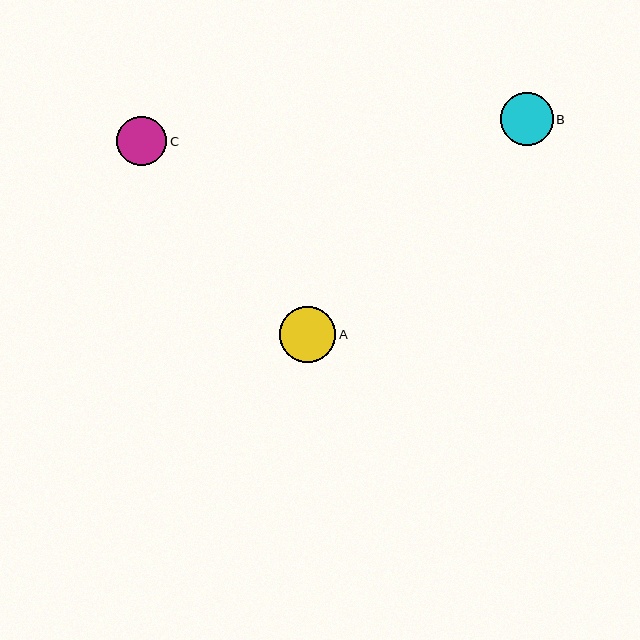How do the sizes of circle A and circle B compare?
Circle A and circle B are approximately the same size.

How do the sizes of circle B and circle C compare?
Circle B and circle C are approximately the same size.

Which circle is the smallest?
Circle C is the smallest with a size of approximately 50 pixels.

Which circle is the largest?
Circle A is the largest with a size of approximately 56 pixels.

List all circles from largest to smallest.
From largest to smallest: A, B, C.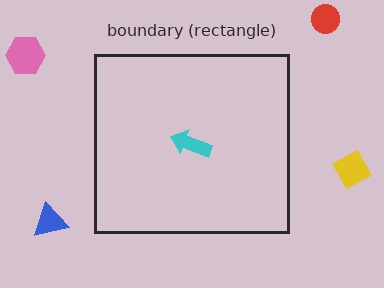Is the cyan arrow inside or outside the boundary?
Inside.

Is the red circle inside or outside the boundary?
Outside.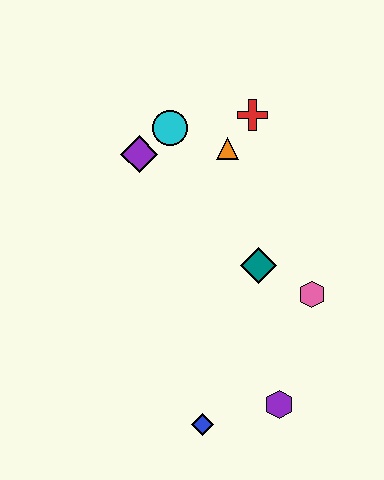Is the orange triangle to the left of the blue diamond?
No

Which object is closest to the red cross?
The orange triangle is closest to the red cross.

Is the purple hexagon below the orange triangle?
Yes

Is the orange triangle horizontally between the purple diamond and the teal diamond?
Yes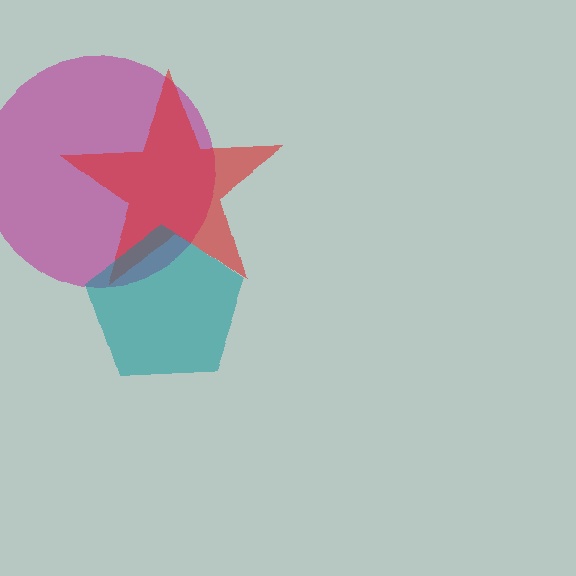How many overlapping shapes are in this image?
There are 3 overlapping shapes in the image.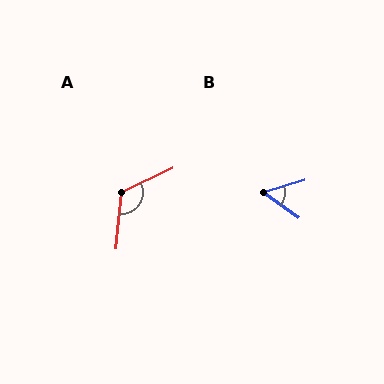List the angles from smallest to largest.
B (53°), A (121°).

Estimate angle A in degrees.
Approximately 121 degrees.